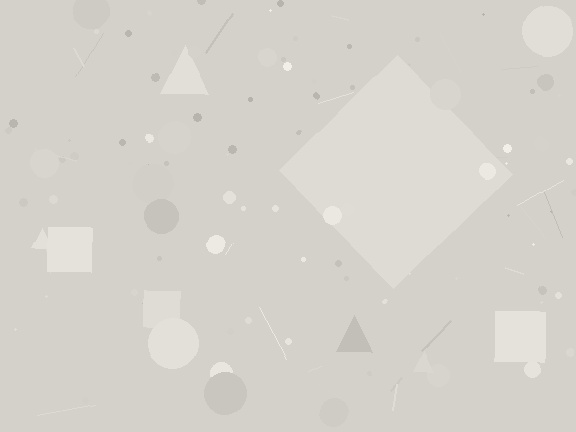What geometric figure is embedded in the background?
A diamond is embedded in the background.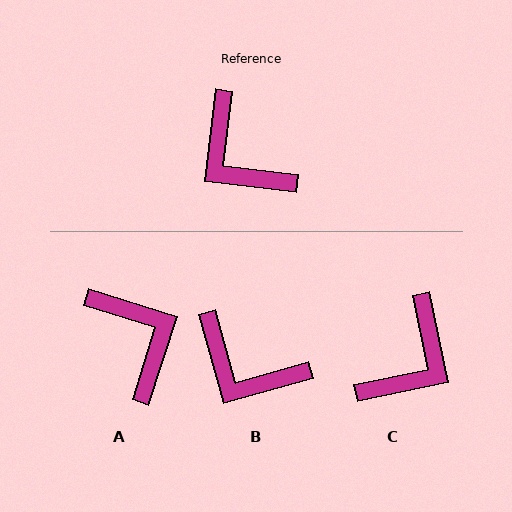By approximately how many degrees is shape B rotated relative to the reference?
Approximately 22 degrees counter-clockwise.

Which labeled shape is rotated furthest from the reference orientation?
A, about 169 degrees away.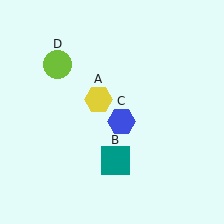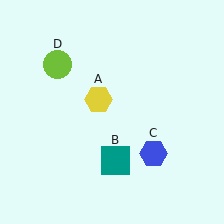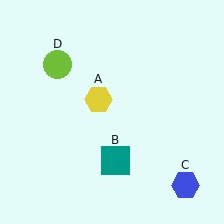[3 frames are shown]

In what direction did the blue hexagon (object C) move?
The blue hexagon (object C) moved down and to the right.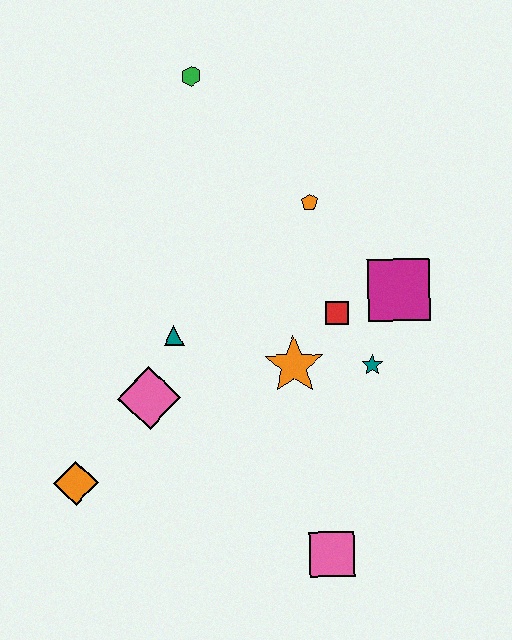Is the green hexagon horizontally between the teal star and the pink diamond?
Yes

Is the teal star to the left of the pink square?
No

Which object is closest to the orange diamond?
The pink diamond is closest to the orange diamond.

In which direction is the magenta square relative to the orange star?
The magenta square is to the right of the orange star.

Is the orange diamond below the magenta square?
Yes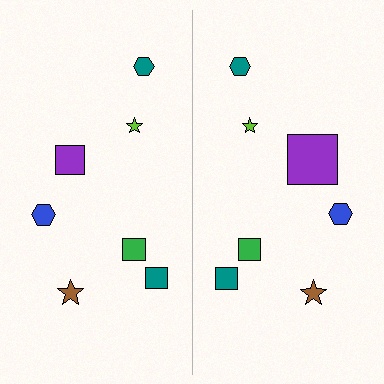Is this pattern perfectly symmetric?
No, the pattern is not perfectly symmetric. The purple square on the right side has a different size than its mirror counterpart.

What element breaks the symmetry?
The purple square on the right side has a different size than its mirror counterpart.